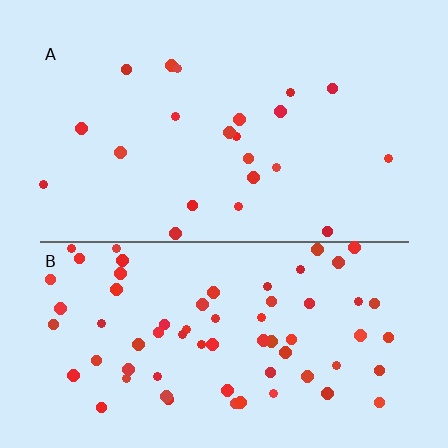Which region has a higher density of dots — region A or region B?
B (the bottom).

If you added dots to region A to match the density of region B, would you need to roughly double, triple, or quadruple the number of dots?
Approximately triple.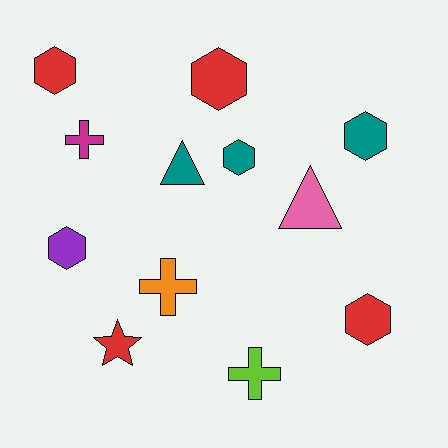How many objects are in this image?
There are 12 objects.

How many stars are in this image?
There is 1 star.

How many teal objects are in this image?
There are 3 teal objects.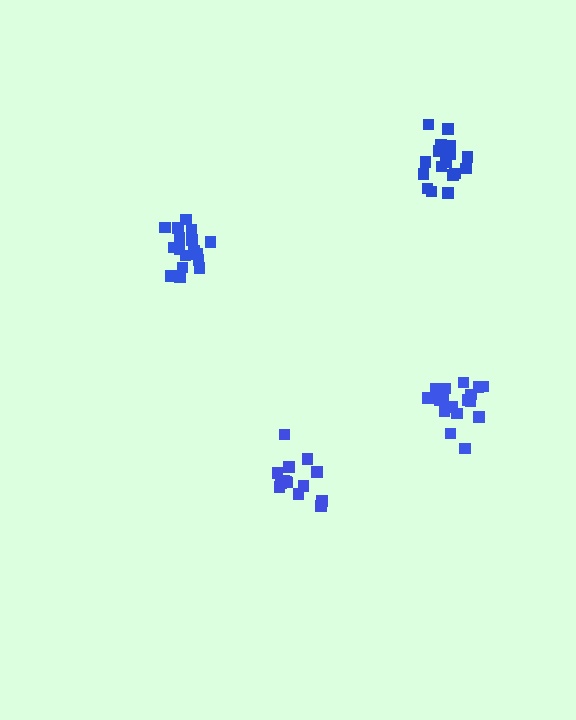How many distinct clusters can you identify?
There are 4 distinct clusters.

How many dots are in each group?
Group 1: 15 dots, Group 2: 17 dots, Group 3: 18 dots, Group 4: 18 dots (68 total).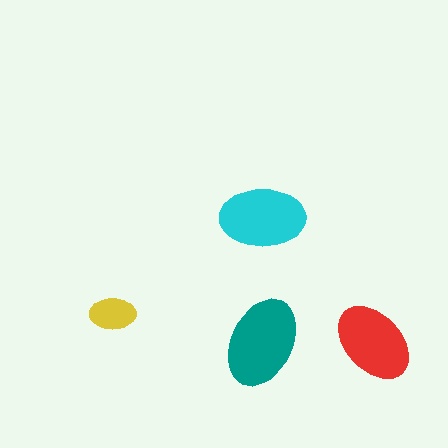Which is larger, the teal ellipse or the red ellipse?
The teal one.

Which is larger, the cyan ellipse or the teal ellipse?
The teal one.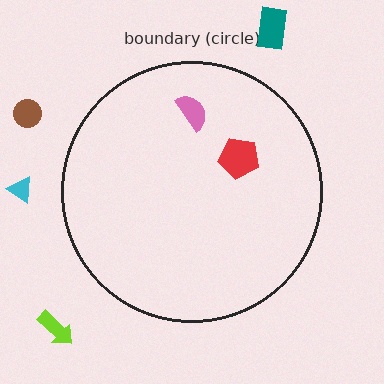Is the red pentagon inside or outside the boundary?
Inside.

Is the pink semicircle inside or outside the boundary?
Inside.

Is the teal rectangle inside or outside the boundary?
Outside.